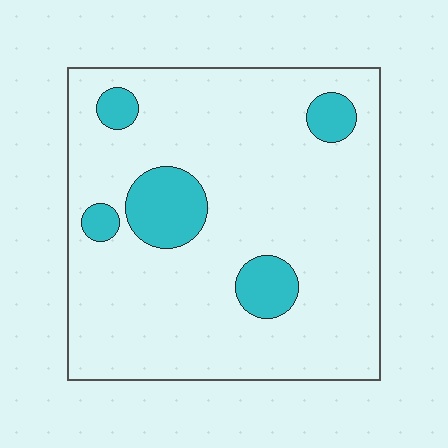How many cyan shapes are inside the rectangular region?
5.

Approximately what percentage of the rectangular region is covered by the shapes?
Approximately 15%.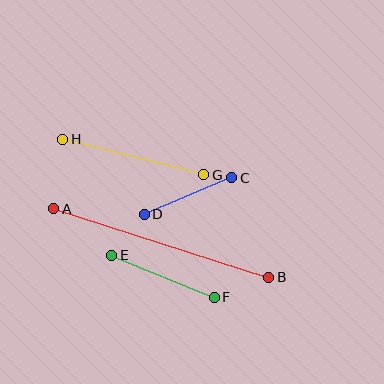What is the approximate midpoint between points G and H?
The midpoint is at approximately (133, 157) pixels.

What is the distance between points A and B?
The distance is approximately 226 pixels.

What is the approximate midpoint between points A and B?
The midpoint is at approximately (161, 243) pixels.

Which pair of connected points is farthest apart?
Points A and B are farthest apart.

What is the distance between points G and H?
The distance is approximately 145 pixels.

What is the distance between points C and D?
The distance is approximately 95 pixels.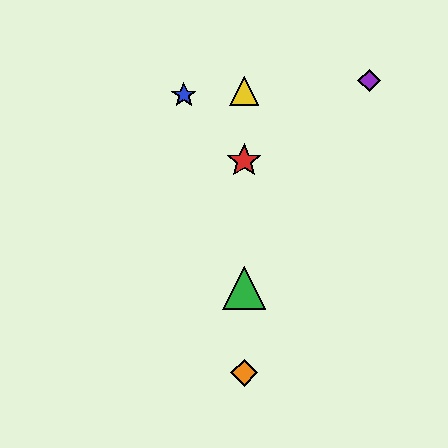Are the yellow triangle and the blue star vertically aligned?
No, the yellow triangle is at x≈244 and the blue star is at x≈184.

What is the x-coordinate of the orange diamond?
The orange diamond is at x≈244.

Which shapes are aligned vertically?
The red star, the green triangle, the yellow triangle, the orange diamond are aligned vertically.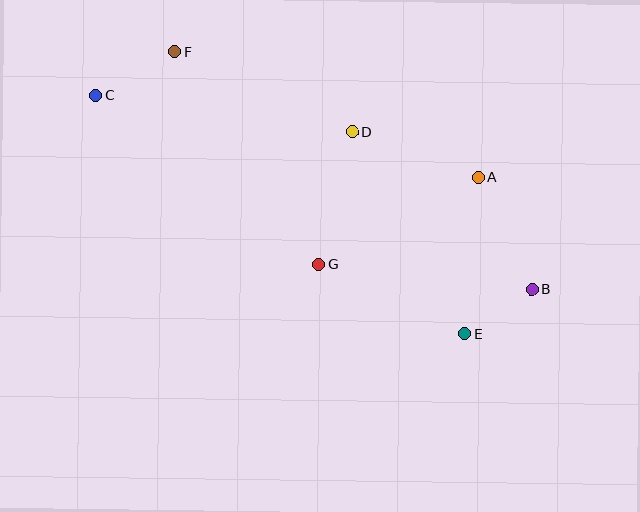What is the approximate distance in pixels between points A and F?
The distance between A and F is approximately 329 pixels.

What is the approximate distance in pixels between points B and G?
The distance between B and G is approximately 215 pixels.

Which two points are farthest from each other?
Points B and C are farthest from each other.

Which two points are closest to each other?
Points B and E are closest to each other.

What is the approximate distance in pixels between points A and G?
The distance between A and G is approximately 182 pixels.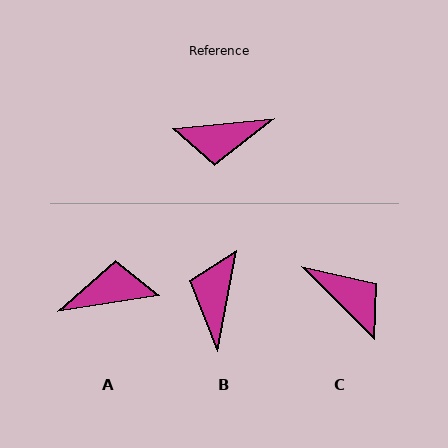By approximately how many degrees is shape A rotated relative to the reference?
Approximately 177 degrees clockwise.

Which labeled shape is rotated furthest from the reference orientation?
A, about 177 degrees away.